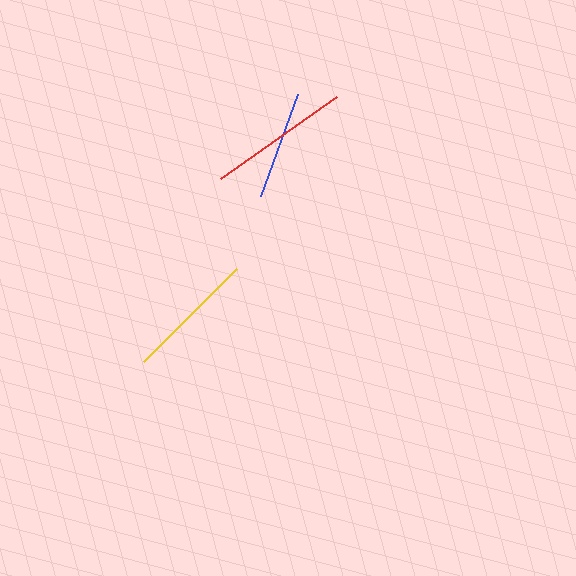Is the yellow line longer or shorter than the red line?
The red line is longer than the yellow line.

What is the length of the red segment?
The red segment is approximately 142 pixels long.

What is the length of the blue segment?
The blue segment is approximately 108 pixels long.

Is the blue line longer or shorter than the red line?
The red line is longer than the blue line.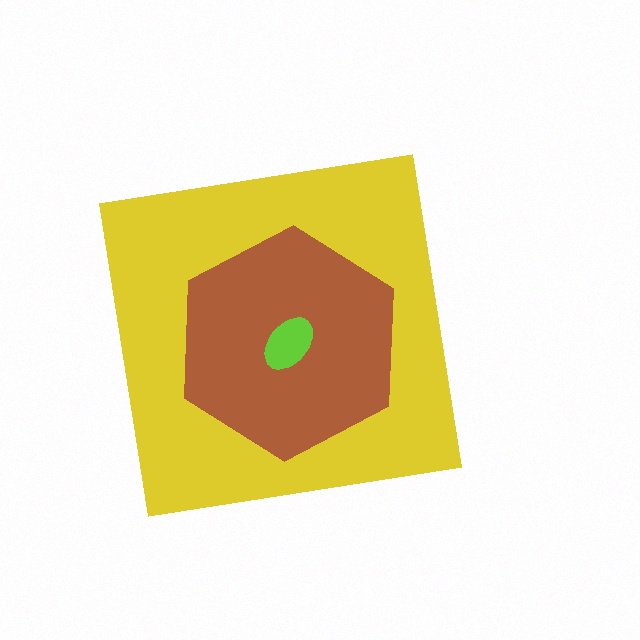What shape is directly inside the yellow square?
The brown hexagon.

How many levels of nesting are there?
3.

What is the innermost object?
The lime ellipse.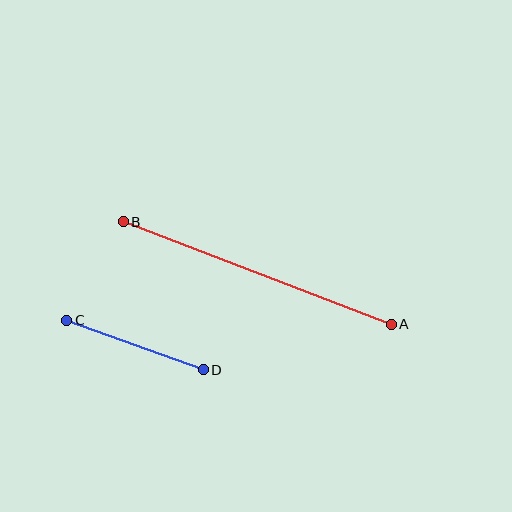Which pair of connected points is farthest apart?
Points A and B are farthest apart.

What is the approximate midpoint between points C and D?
The midpoint is at approximately (135, 345) pixels.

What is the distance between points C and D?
The distance is approximately 145 pixels.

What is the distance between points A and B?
The distance is approximately 287 pixels.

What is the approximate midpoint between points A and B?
The midpoint is at approximately (257, 273) pixels.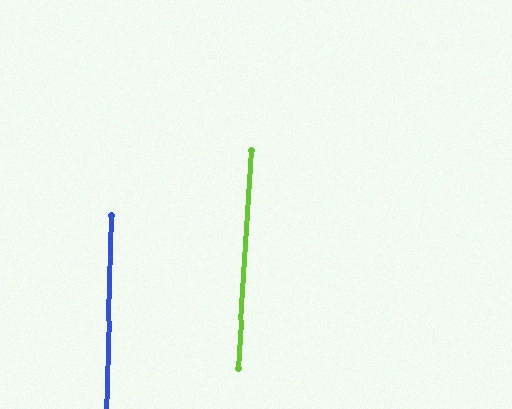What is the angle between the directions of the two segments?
Approximately 2 degrees.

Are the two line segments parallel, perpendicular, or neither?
Parallel — their directions differ by only 1.7°.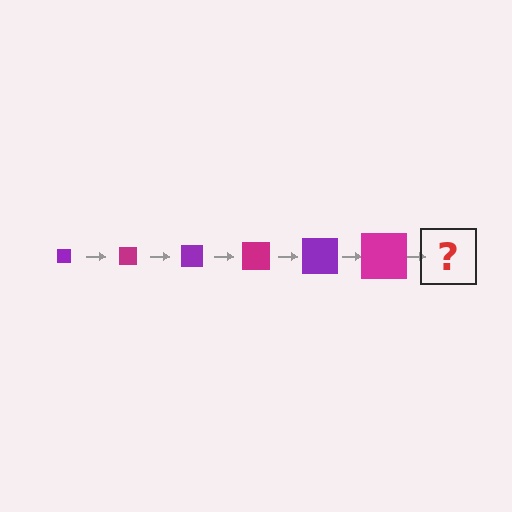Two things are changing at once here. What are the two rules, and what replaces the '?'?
The two rules are that the square grows larger each step and the color cycles through purple and magenta. The '?' should be a purple square, larger than the previous one.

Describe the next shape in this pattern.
It should be a purple square, larger than the previous one.